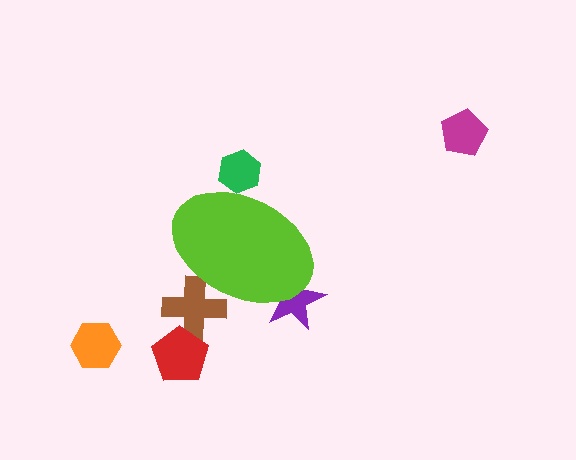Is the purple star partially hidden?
Yes, the purple star is partially hidden behind the lime ellipse.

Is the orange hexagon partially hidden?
No, the orange hexagon is fully visible.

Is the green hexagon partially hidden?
Yes, the green hexagon is partially hidden behind the lime ellipse.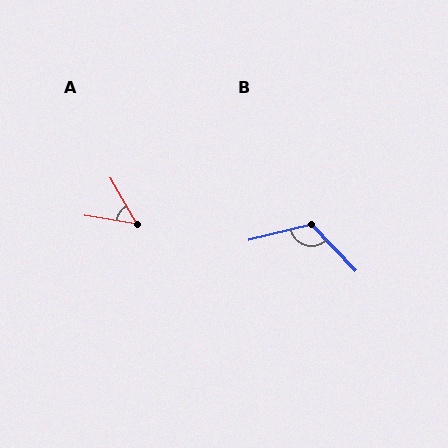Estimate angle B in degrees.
Approximately 120 degrees.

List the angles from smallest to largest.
A (50°), B (120°).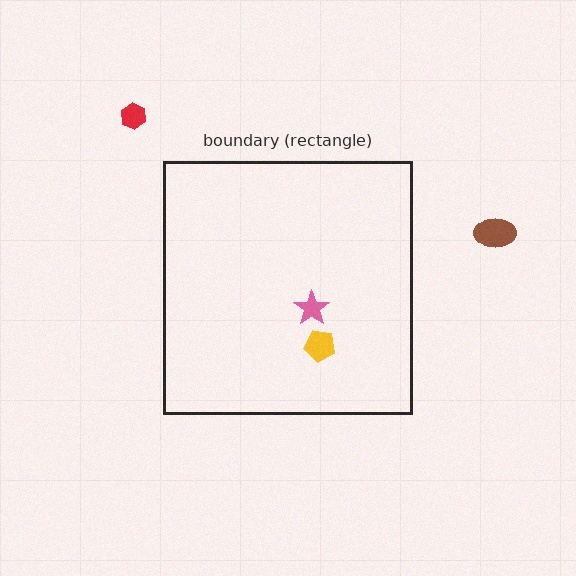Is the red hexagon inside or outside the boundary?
Outside.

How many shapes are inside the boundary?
2 inside, 2 outside.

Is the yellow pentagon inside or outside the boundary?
Inside.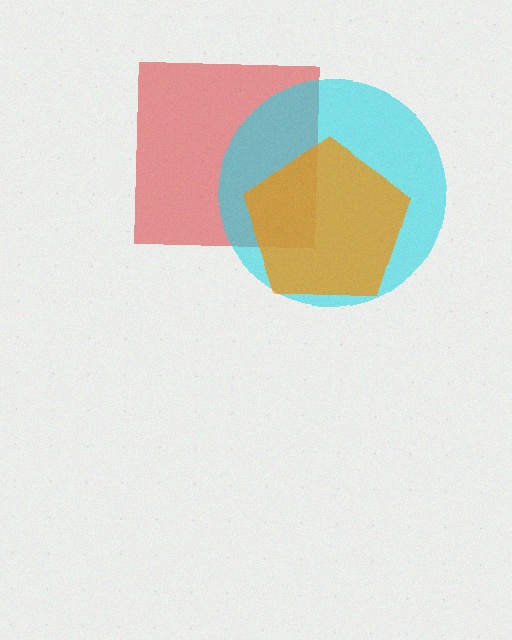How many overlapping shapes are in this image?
There are 3 overlapping shapes in the image.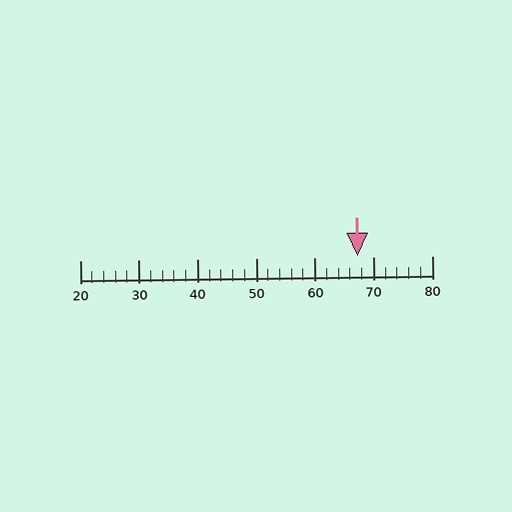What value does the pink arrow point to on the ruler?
The pink arrow points to approximately 67.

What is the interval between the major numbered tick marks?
The major tick marks are spaced 10 units apart.